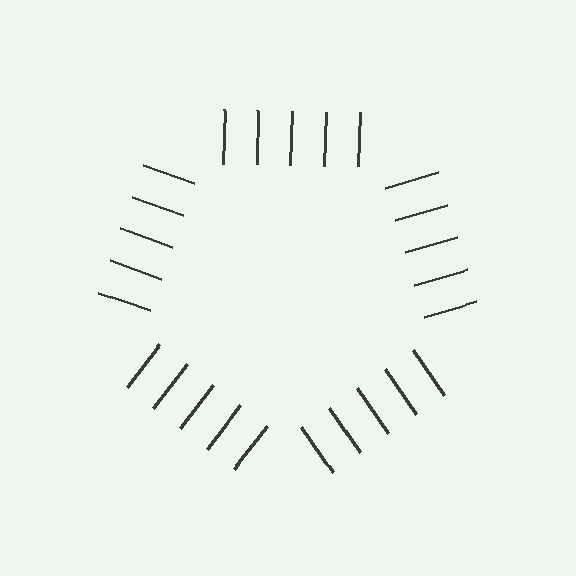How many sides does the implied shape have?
5 sides — the line-ends trace a pentagon.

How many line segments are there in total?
25 — 5 along each of the 5 edges.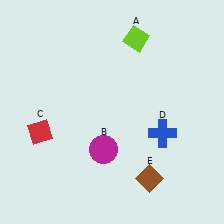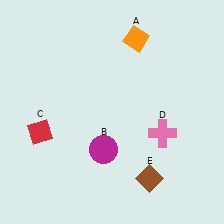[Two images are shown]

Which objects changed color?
A changed from lime to orange. D changed from blue to pink.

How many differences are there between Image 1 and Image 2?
There are 2 differences between the two images.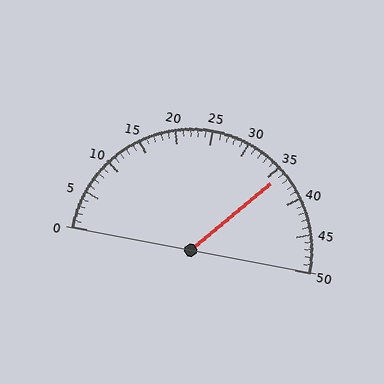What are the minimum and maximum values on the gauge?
The gauge ranges from 0 to 50.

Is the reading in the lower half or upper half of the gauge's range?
The reading is in the upper half of the range (0 to 50).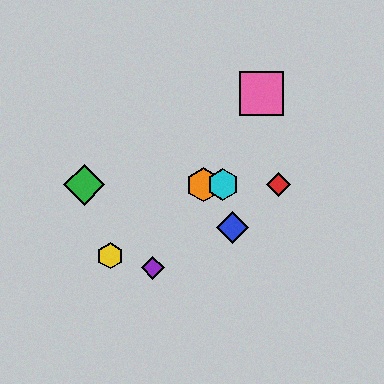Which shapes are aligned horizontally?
The red diamond, the green diamond, the orange hexagon, the cyan hexagon are aligned horizontally.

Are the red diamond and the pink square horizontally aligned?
No, the red diamond is at y≈185 and the pink square is at y≈93.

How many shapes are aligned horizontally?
4 shapes (the red diamond, the green diamond, the orange hexagon, the cyan hexagon) are aligned horizontally.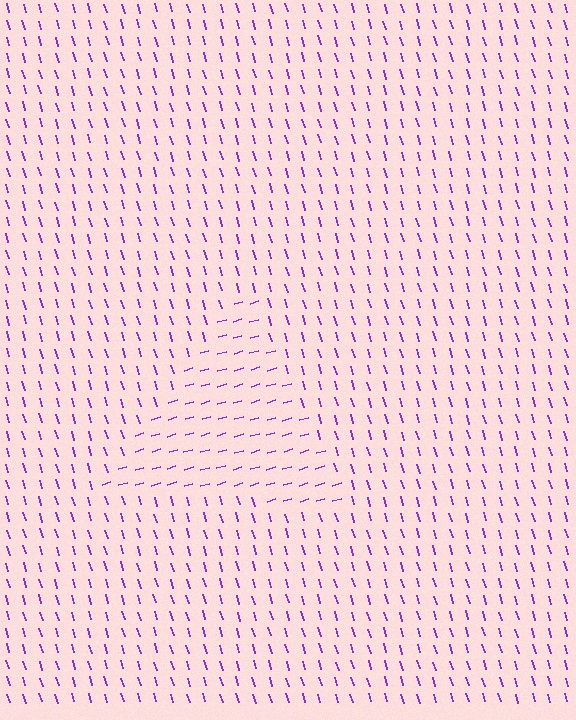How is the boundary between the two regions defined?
The boundary is defined purely by a change in line orientation (approximately 90 degrees difference). All lines are the same color and thickness.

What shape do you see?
I see a triangle.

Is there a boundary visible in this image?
Yes, there is a texture boundary formed by a change in line orientation.